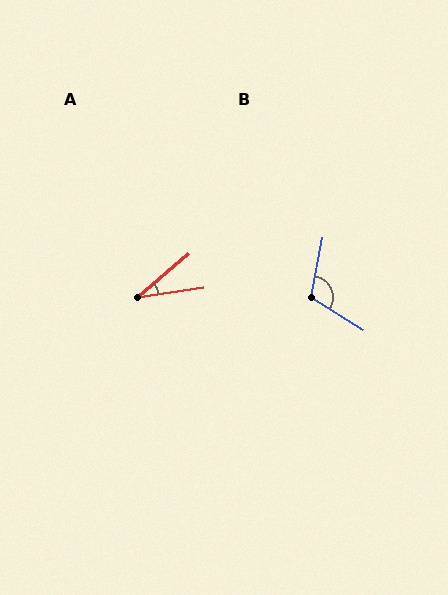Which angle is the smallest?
A, at approximately 32 degrees.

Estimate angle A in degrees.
Approximately 32 degrees.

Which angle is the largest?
B, at approximately 111 degrees.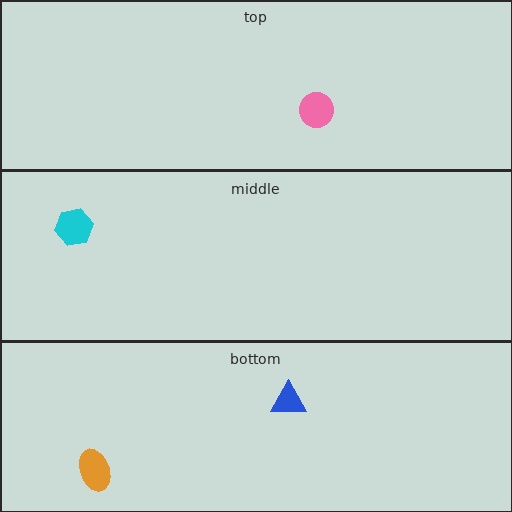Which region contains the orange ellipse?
The bottom region.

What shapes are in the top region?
The pink circle.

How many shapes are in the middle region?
1.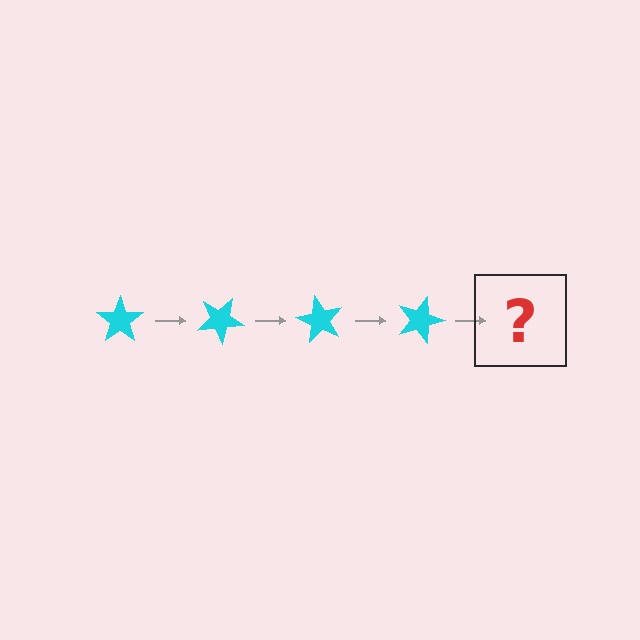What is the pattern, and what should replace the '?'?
The pattern is that the star rotates 30 degrees each step. The '?' should be a cyan star rotated 120 degrees.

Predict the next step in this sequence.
The next step is a cyan star rotated 120 degrees.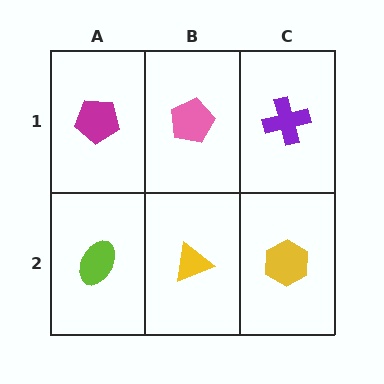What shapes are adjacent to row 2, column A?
A magenta pentagon (row 1, column A), a yellow triangle (row 2, column B).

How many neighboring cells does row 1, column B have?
3.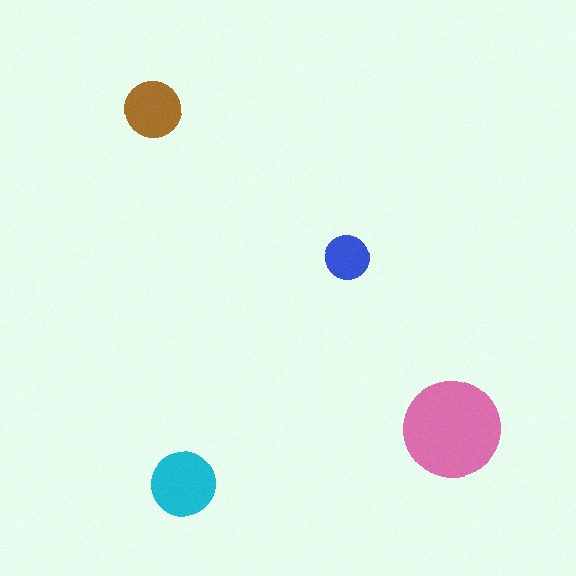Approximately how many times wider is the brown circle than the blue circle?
About 1.5 times wider.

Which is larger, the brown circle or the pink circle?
The pink one.